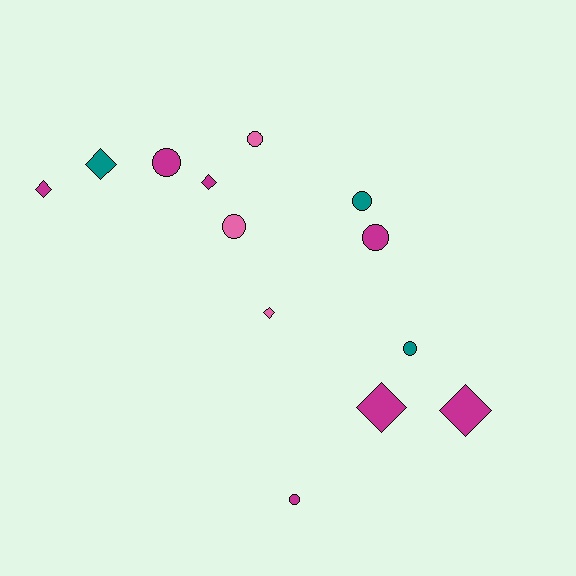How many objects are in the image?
There are 13 objects.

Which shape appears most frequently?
Circle, with 7 objects.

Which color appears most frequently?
Magenta, with 7 objects.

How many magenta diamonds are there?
There are 4 magenta diamonds.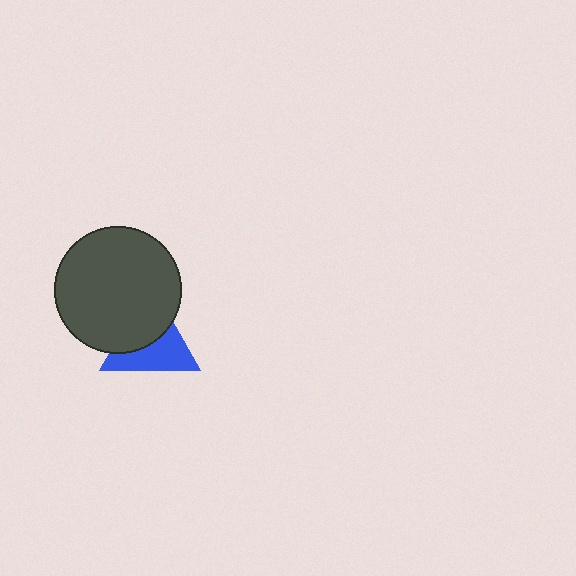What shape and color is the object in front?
The object in front is a dark gray circle.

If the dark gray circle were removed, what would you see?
You would see the complete blue triangle.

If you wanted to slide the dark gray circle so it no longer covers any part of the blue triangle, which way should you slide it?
Slide it toward the upper-left — that is the most direct way to separate the two shapes.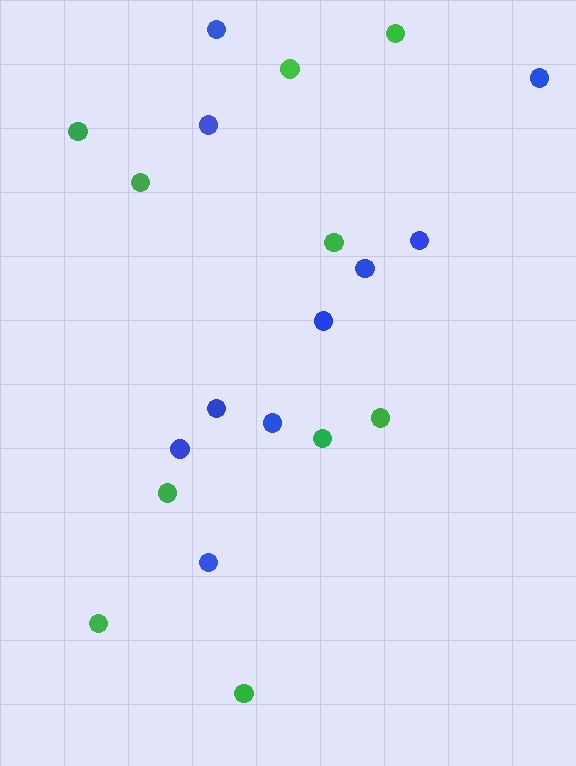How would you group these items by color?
There are 2 groups: one group of green circles (10) and one group of blue circles (10).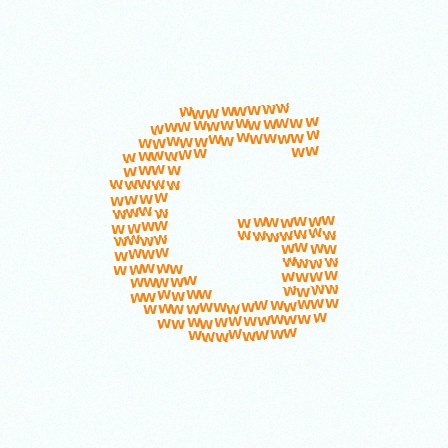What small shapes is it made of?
It is made of small letter W's.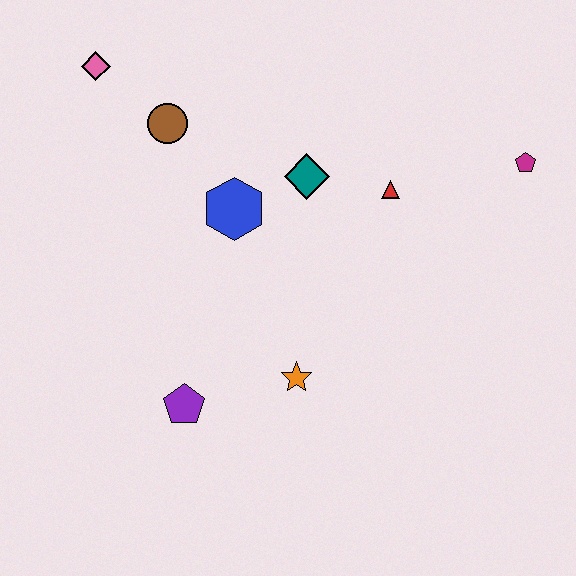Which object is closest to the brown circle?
The pink diamond is closest to the brown circle.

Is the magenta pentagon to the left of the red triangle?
No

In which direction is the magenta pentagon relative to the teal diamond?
The magenta pentagon is to the right of the teal diamond.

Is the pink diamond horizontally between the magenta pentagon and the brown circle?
No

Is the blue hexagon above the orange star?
Yes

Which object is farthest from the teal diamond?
The purple pentagon is farthest from the teal diamond.